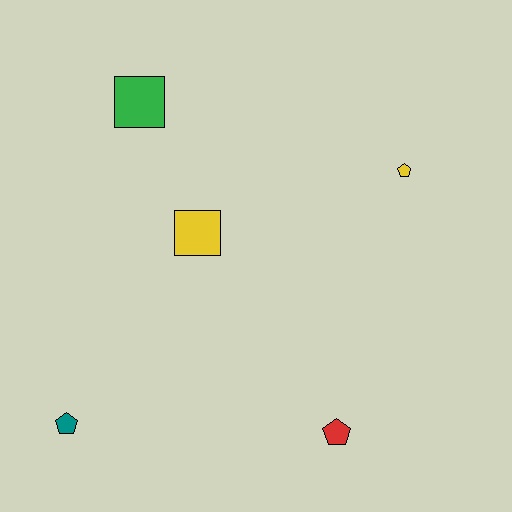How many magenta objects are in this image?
There are no magenta objects.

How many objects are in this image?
There are 5 objects.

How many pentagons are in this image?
There are 3 pentagons.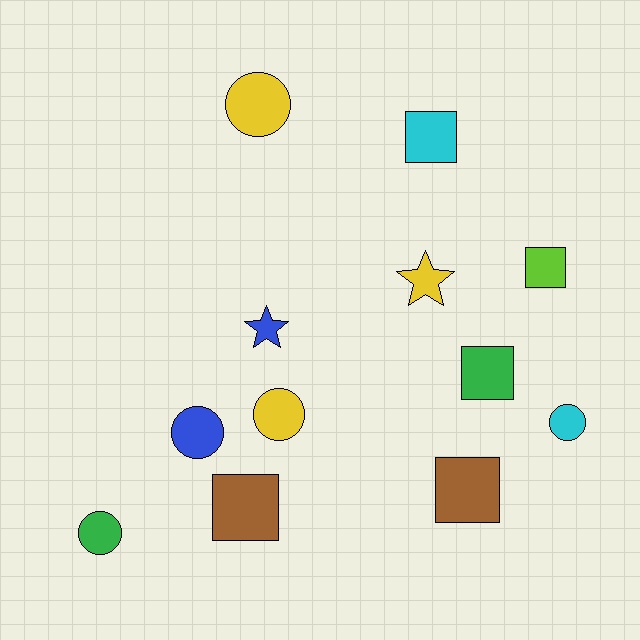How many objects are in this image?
There are 12 objects.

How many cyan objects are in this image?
There are 2 cyan objects.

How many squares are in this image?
There are 5 squares.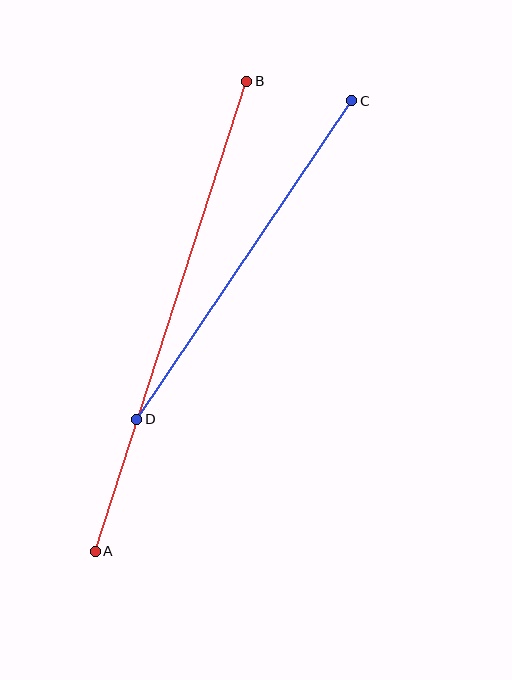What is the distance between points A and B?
The distance is approximately 494 pixels.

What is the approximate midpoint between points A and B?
The midpoint is at approximately (171, 316) pixels.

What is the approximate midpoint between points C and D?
The midpoint is at approximately (244, 260) pixels.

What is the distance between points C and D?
The distance is approximately 384 pixels.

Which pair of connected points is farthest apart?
Points A and B are farthest apart.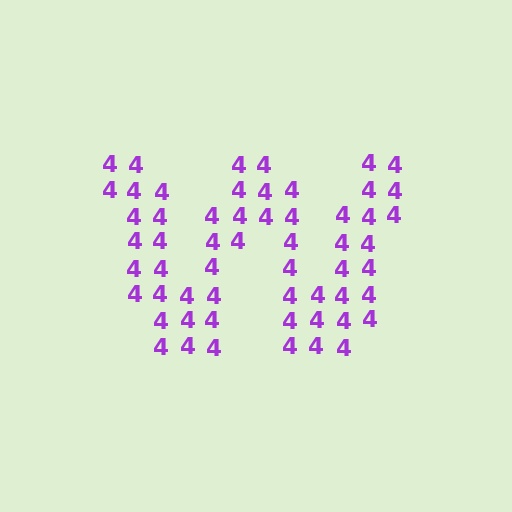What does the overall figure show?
The overall figure shows the letter W.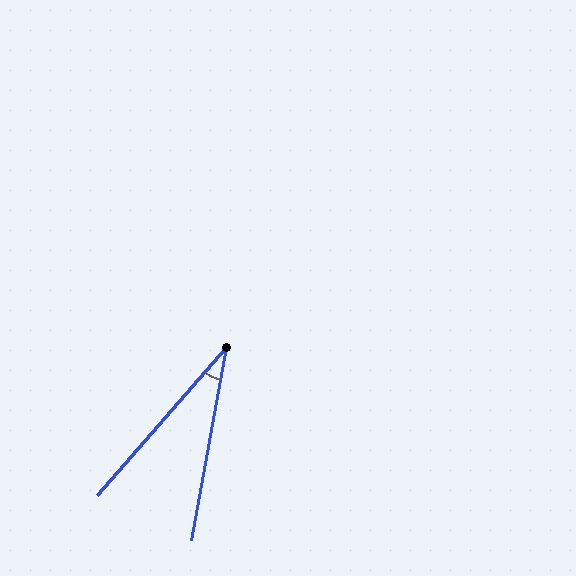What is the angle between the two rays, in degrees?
Approximately 31 degrees.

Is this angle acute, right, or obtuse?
It is acute.